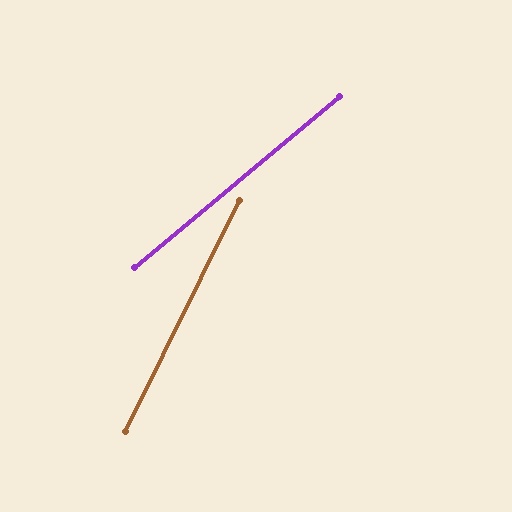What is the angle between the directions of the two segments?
Approximately 24 degrees.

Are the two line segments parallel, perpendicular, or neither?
Neither parallel nor perpendicular — they differ by about 24°.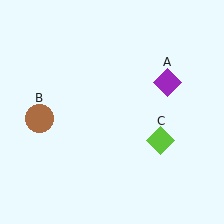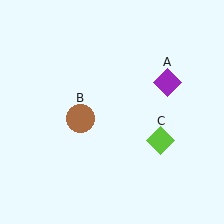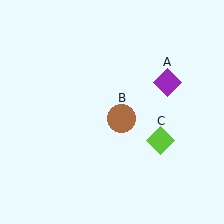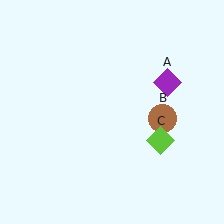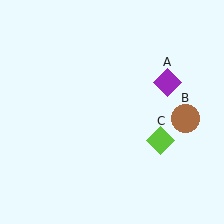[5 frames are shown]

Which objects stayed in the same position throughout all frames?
Purple diamond (object A) and lime diamond (object C) remained stationary.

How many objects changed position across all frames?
1 object changed position: brown circle (object B).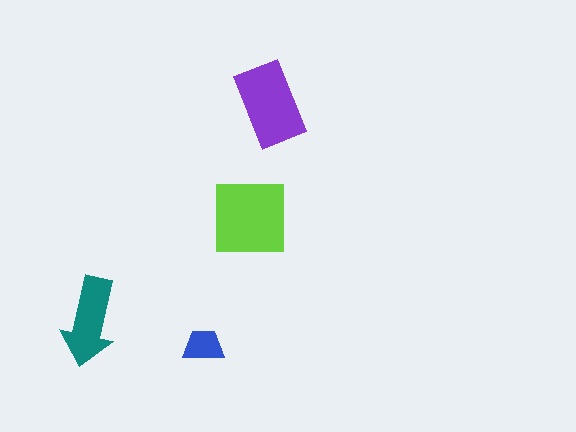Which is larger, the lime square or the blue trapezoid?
The lime square.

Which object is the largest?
The lime square.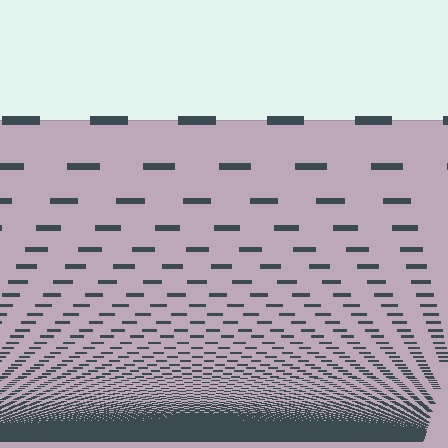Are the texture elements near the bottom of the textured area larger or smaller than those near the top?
Smaller. The gradient is inverted — elements near the bottom are smaller and denser.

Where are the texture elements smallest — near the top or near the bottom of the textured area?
Near the bottom.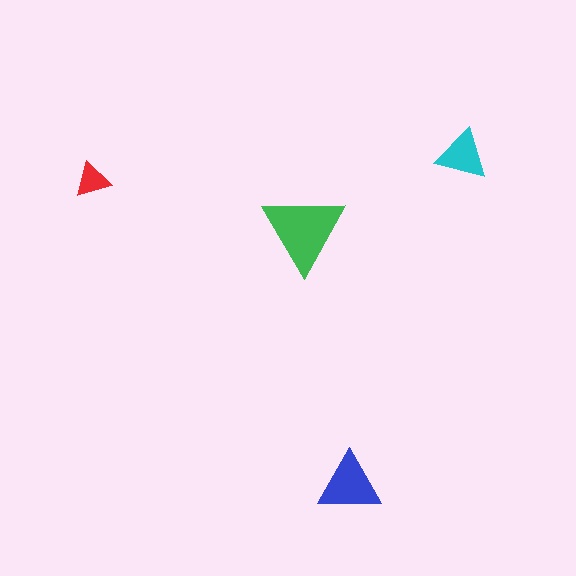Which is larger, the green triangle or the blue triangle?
The green one.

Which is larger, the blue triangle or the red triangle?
The blue one.